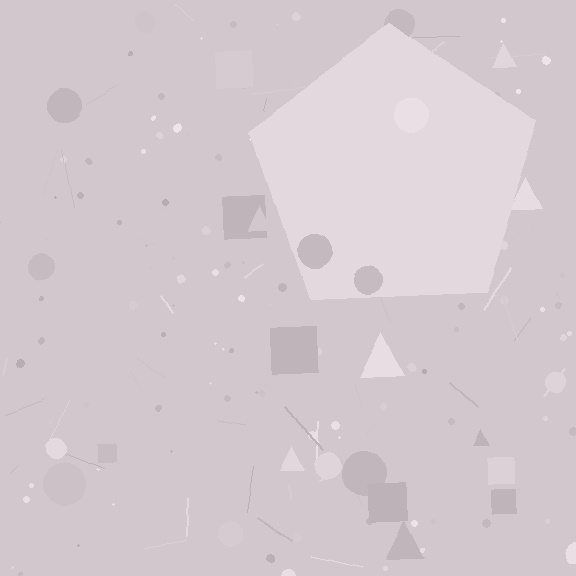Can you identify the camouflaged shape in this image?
The camouflaged shape is a pentagon.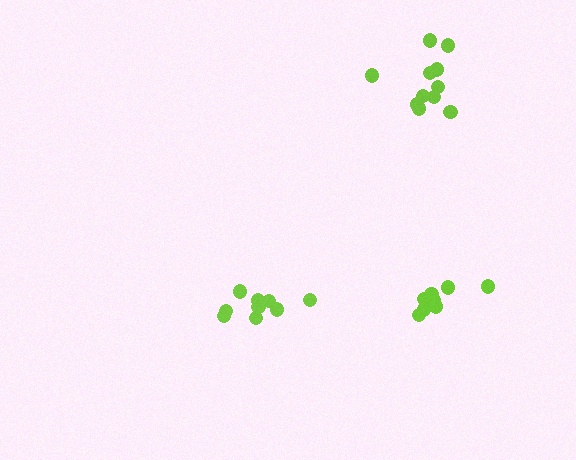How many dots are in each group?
Group 1: 11 dots, Group 2: 9 dots, Group 3: 9 dots (29 total).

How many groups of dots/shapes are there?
There are 3 groups.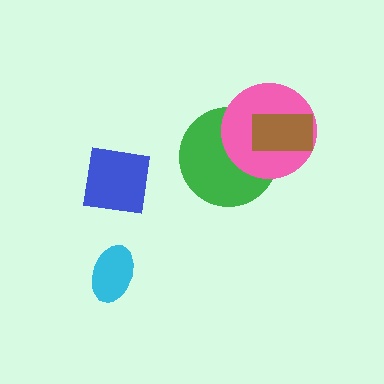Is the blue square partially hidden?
No, no other shape covers it.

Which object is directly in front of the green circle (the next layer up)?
The pink circle is directly in front of the green circle.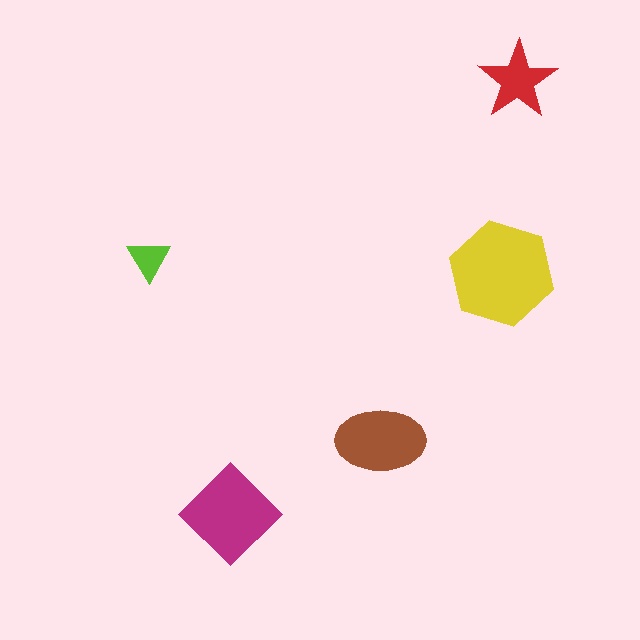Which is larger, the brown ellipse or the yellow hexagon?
The yellow hexagon.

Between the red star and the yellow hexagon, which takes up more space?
The yellow hexagon.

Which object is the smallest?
The lime triangle.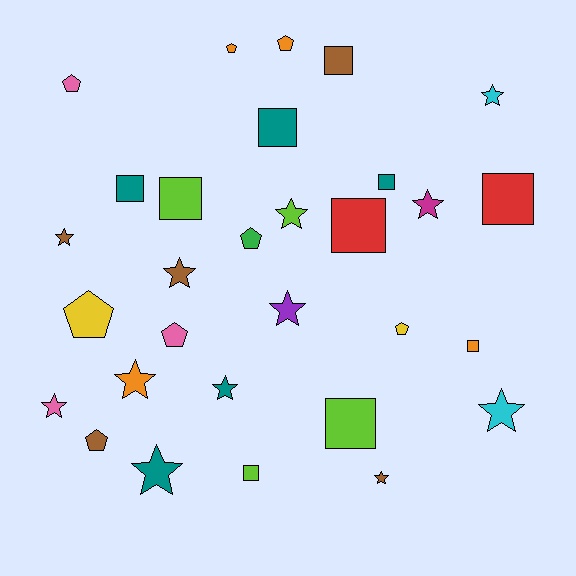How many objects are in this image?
There are 30 objects.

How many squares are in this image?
There are 10 squares.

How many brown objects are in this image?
There are 5 brown objects.